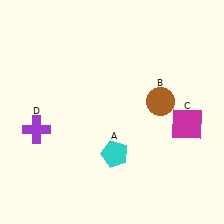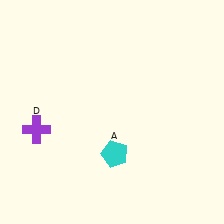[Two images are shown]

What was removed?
The brown circle (B), the magenta square (C) were removed in Image 2.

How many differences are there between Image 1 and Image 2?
There are 2 differences between the two images.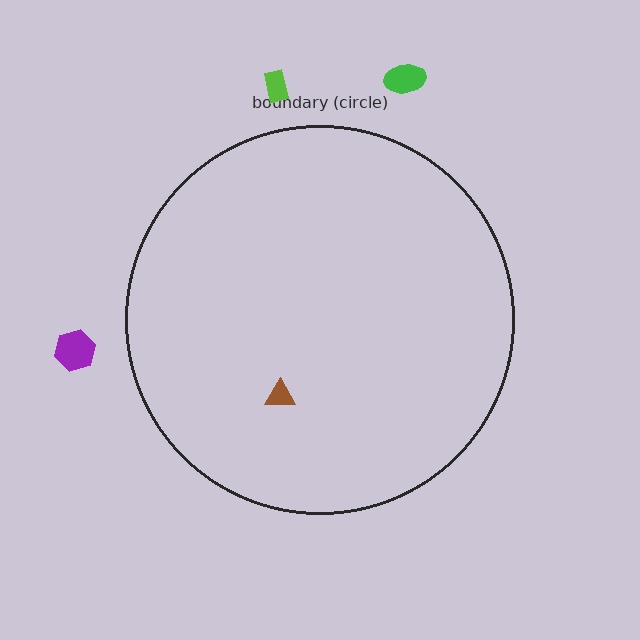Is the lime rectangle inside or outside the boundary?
Outside.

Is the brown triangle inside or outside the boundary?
Inside.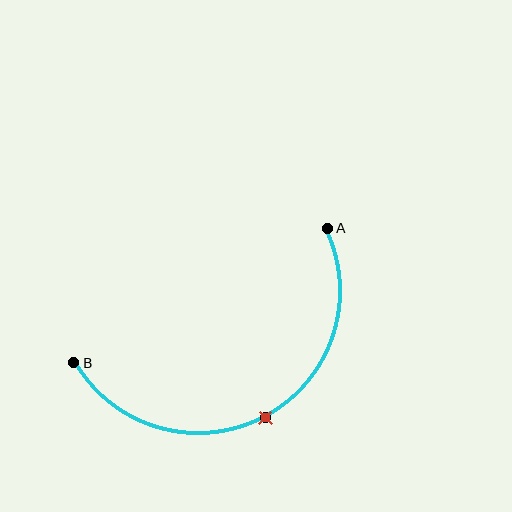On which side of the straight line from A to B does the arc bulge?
The arc bulges below the straight line connecting A and B.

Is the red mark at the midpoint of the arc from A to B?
Yes. The red mark lies on the arc at equal arc-length from both A and B — it is the arc midpoint.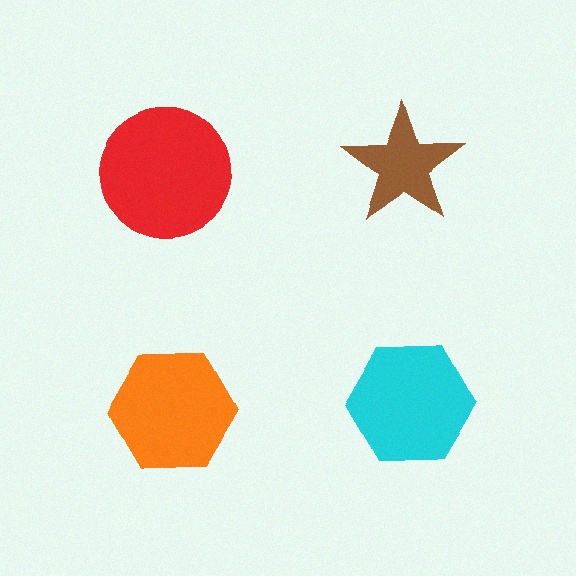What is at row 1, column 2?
A brown star.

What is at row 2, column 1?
An orange hexagon.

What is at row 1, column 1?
A red circle.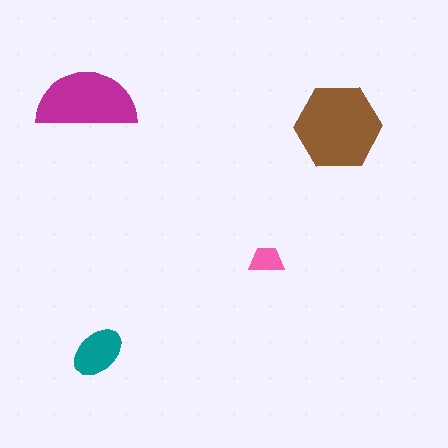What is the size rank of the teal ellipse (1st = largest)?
3rd.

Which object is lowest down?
The teal ellipse is bottommost.